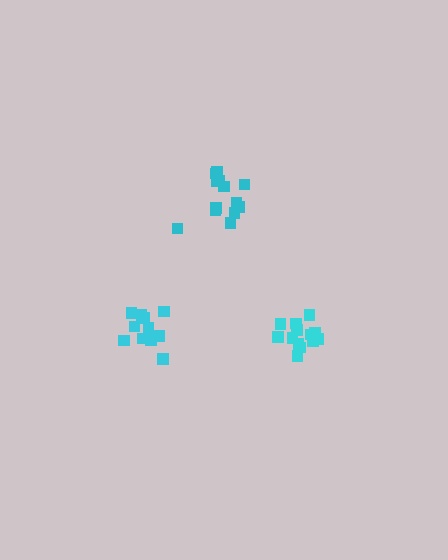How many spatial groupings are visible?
There are 3 spatial groupings.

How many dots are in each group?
Group 1: 11 dots, Group 2: 13 dots, Group 3: 13 dots (37 total).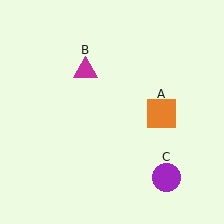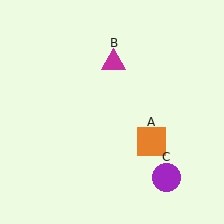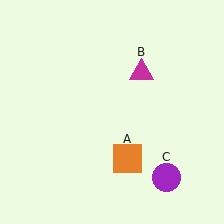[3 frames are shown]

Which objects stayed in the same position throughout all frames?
Purple circle (object C) remained stationary.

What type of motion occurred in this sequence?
The orange square (object A), magenta triangle (object B) rotated clockwise around the center of the scene.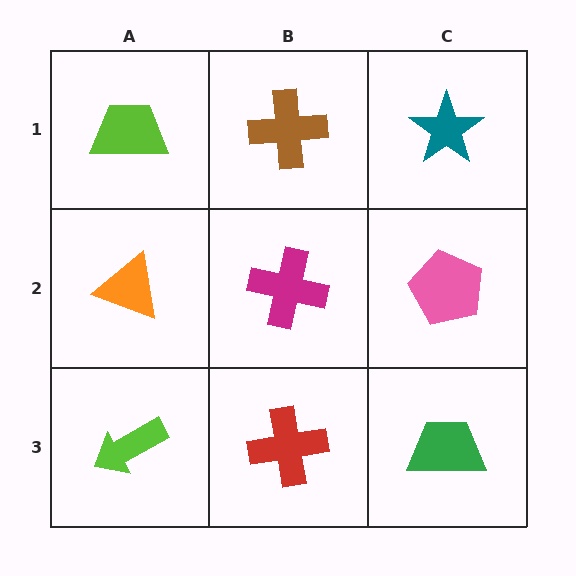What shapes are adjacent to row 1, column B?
A magenta cross (row 2, column B), a lime trapezoid (row 1, column A), a teal star (row 1, column C).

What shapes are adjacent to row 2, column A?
A lime trapezoid (row 1, column A), a lime arrow (row 3, column A), a magenta cross (row 2, column B).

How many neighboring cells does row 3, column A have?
2.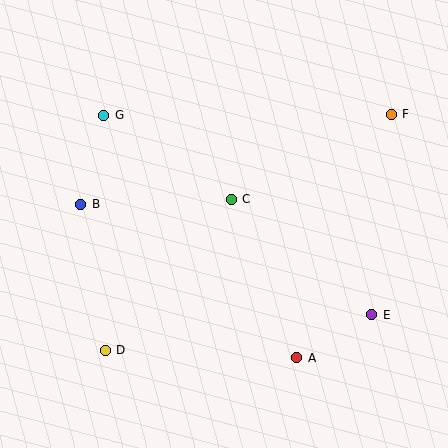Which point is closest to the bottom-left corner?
Point D is closest to the bottom-left corner.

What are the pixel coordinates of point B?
Point B is at (81, 204).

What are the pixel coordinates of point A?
Point A is at (297, 358).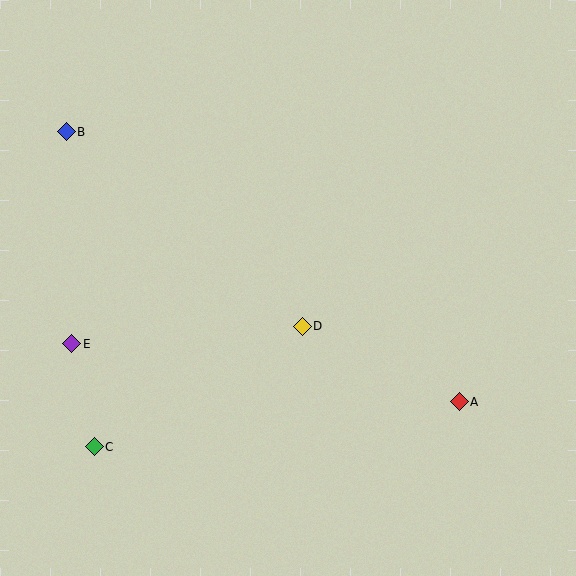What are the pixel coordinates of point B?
Point B is at (66, 132).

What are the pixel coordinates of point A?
Point A is at (459, 402).